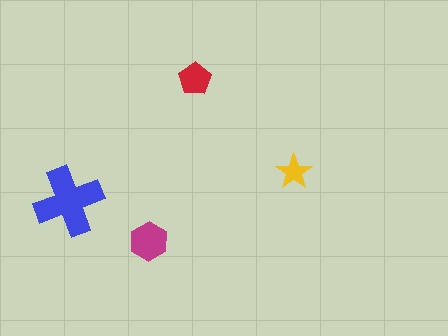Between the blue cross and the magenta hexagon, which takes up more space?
The blue cross.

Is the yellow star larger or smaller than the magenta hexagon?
Smaller.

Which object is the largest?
The blue cross.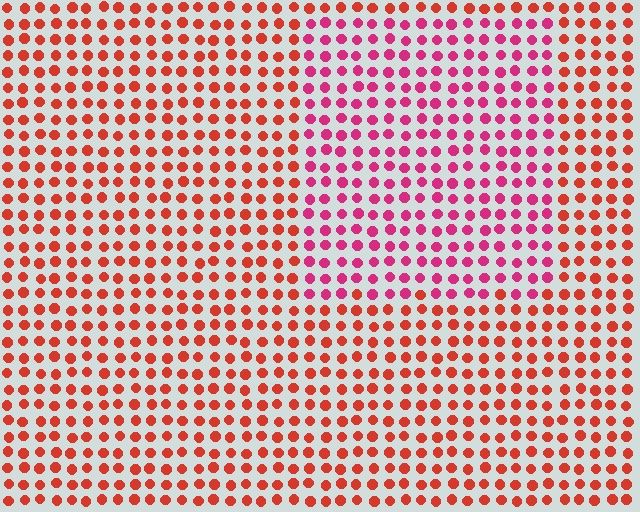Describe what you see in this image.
The image is filled with small red elements in a uniform arrangement. A rectangle-shaped region is visible where the elements are tinted to a slightly different hue, forming a subtle color boundary.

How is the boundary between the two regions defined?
The boundary is defined purely by a slight shift in hue (about 34 degrees). Spacing, size, and orientation are identical on both sides.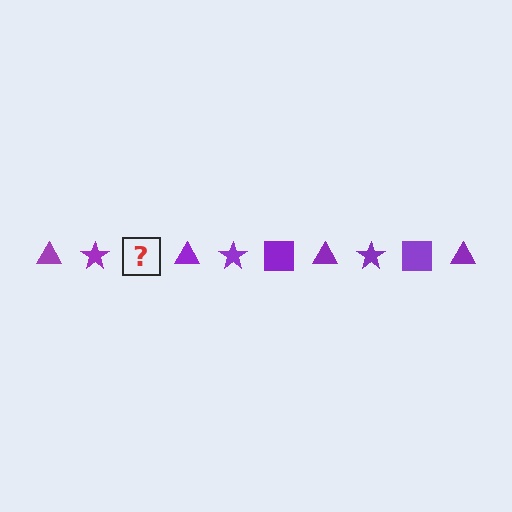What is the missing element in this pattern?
The missing element is a purple square.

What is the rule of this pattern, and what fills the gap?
The rule is that the pattern cycles through triangle, star, square shapes in purple. The gap should be filled with a purple square.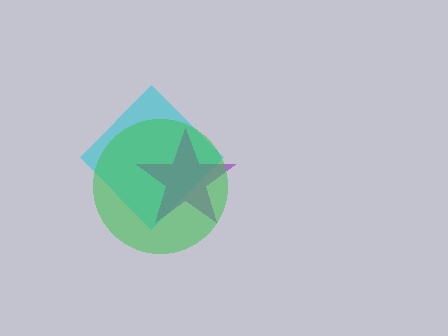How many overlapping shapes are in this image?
There are 3 overlapping shapes in the image.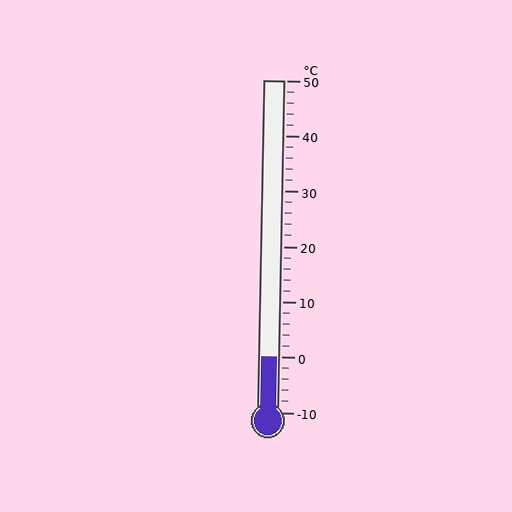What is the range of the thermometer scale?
The thermometer scale ranges from -10°C to 50°C.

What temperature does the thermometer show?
The thermometer shows approximately 0°C.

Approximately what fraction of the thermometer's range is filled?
The thermometer is filled to approximately 15% of its range.